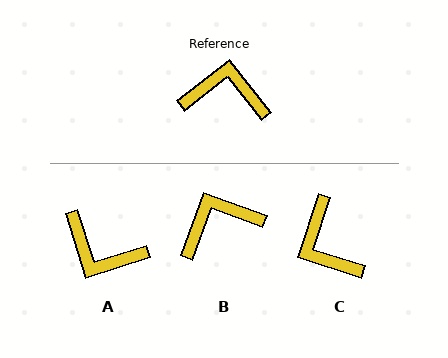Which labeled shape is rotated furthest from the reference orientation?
A, about 159 degrees away.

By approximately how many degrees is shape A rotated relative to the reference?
Approximately 159 degrees counter-clockwise.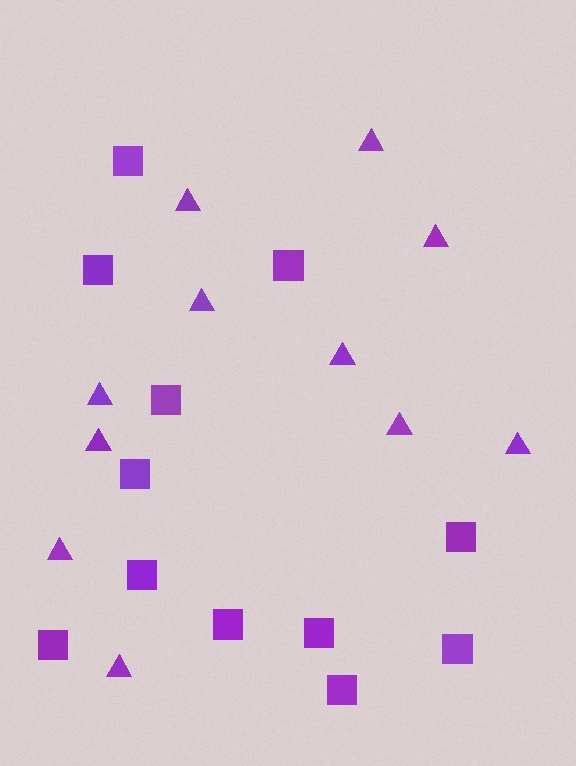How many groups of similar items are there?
There are 2 groups: one group of squares (12) and one group of triangles (11).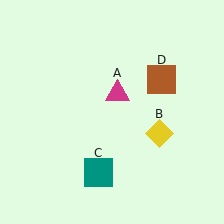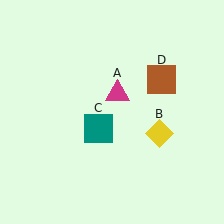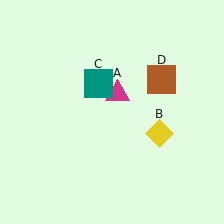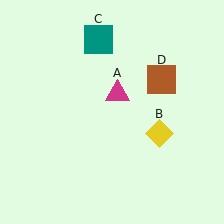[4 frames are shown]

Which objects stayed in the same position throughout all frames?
Magenta triangle (object A) and yellow diamond (object B) and brown square (object D) remained stationary.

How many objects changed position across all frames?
1 object changed position: teal square (object C).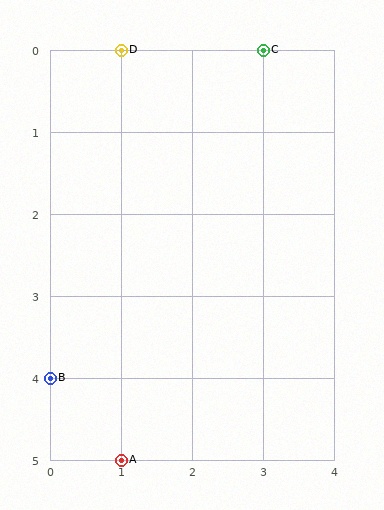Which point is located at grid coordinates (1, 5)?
Point A is at (1, 5).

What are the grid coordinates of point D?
Point D is at grid coordinates (1, 0).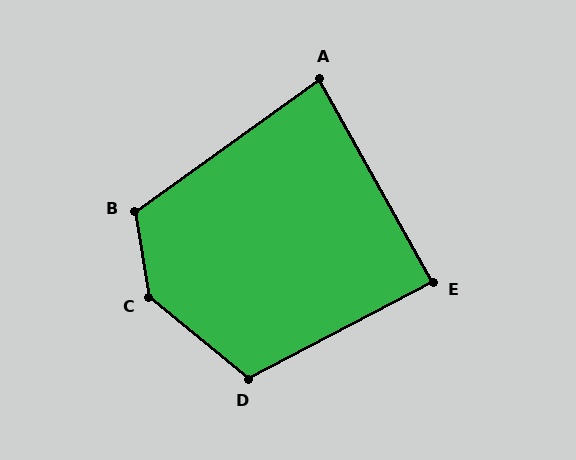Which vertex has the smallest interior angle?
A, at approximately 83 degrees.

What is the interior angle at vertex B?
Approximately 116 degrees (obtuse).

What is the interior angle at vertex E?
Approximately 88 degrees (approximately right).